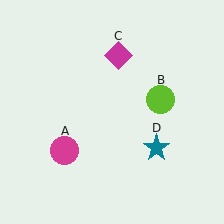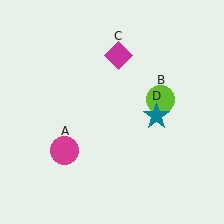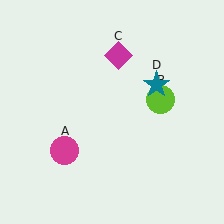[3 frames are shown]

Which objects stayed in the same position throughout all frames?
Magenta circle (object A) and lime circle (object B) and magenta diamond (object C) remained stationary.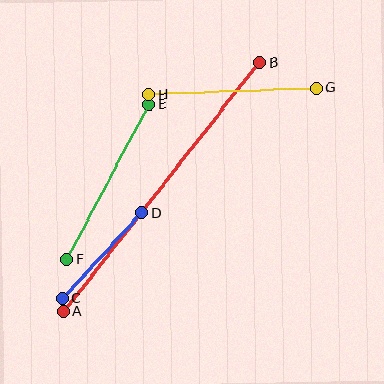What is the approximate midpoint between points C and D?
The midpoint is at approximately (102, 256) pixels.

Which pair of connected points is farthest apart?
Points A and B are farthest apart.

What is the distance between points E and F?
The distance is approximately 176 pixels.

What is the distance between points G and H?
The distance is approximately 168 pixels.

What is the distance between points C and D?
The distance is approximately 117 pixels.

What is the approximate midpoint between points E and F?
The midpoint is at approximately (108, 182) pixels.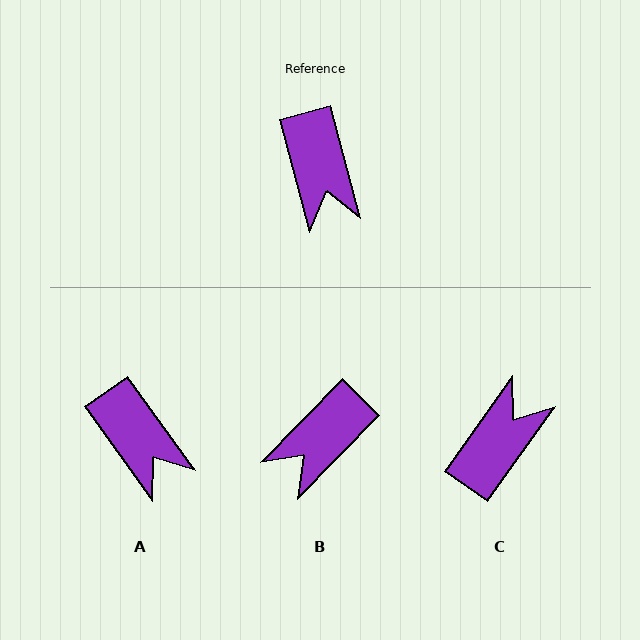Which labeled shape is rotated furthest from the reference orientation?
C, about 130 degrees away.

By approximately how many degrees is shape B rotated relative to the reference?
Approximately 59 degrees clockwise.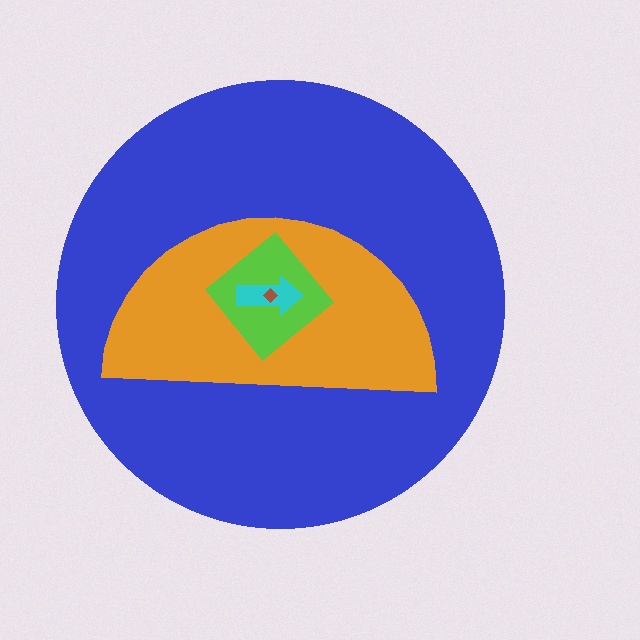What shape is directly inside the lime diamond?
The cyan arrow.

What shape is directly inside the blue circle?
The orange semicircle.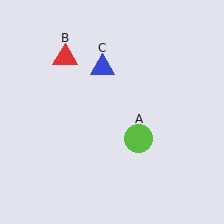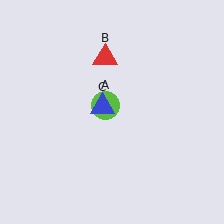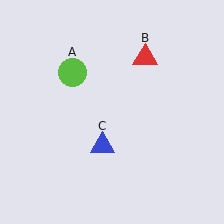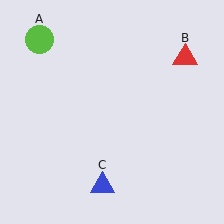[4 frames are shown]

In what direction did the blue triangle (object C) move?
The blue triangle (object C) moved down.